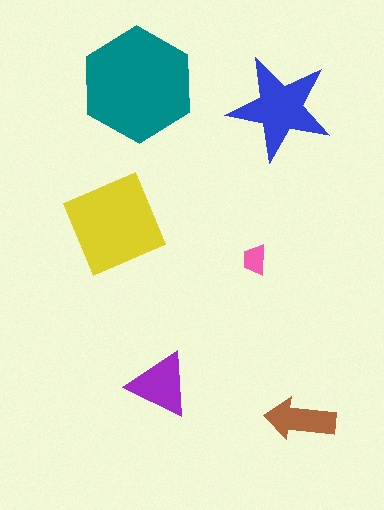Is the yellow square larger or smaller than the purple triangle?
Larger.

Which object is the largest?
The teal hexagon.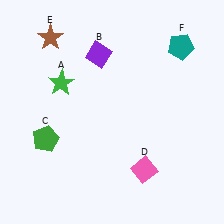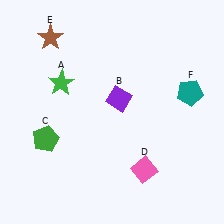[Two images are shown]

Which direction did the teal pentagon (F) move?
The teal pentagon (F) moved down.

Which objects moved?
The objects that moved are: the purple diamond (B), the teal pentagon (F).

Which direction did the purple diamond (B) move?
The purple diamond (B) moved down.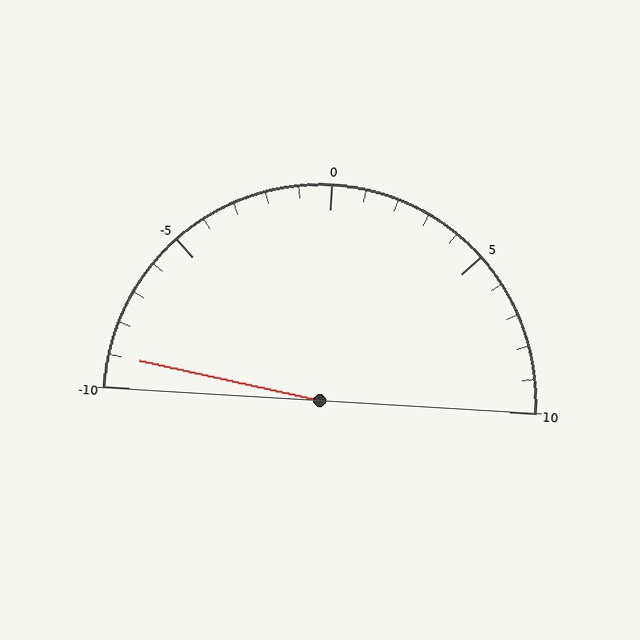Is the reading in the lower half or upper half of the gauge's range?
The reading is in the lower half of the range (-10 to 10).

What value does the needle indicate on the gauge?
The needle indicates approximately -9.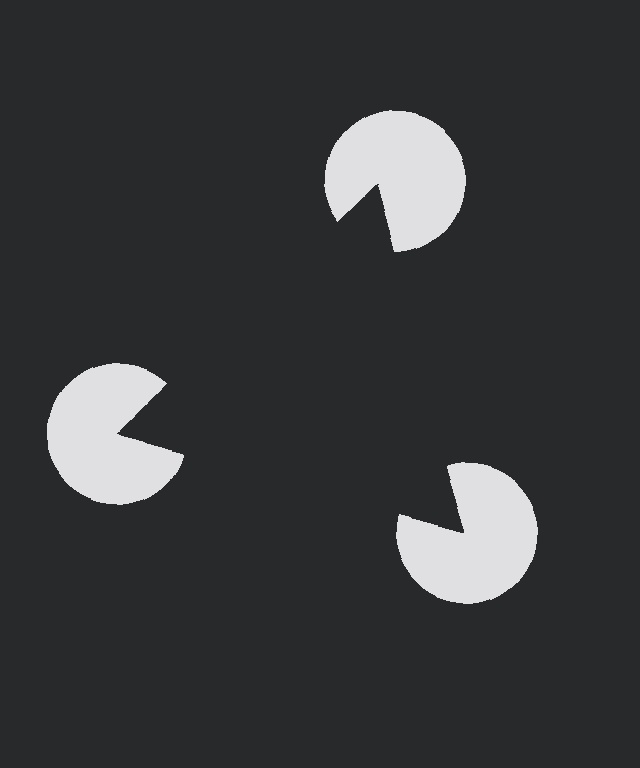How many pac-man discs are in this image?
There are 3 — one at each vertex of the illusory triangle.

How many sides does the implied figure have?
3 sides.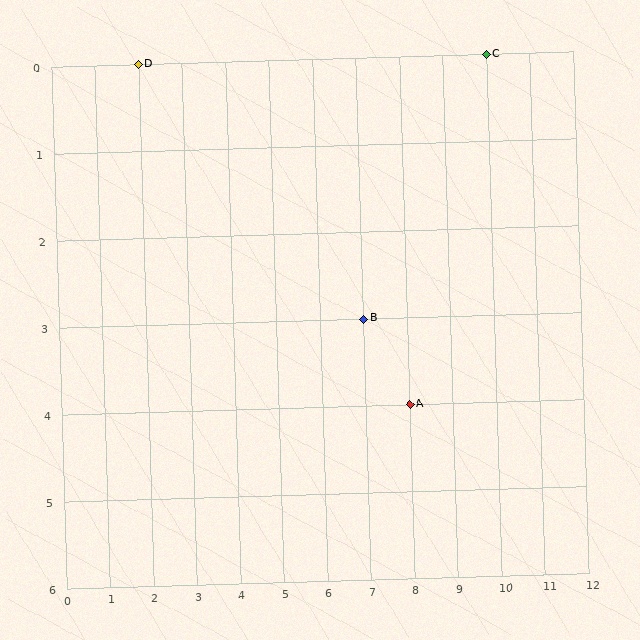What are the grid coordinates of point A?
Point A is at grid coordinates (8, 4).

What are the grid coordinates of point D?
Point D is at grid coordinates (2, 0).